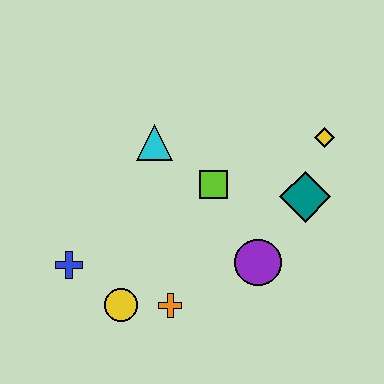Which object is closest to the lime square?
The cyan triangle is closest to the lime square.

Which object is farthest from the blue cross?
The yellow diamond is farthest from the blue cross.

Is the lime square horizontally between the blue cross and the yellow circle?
No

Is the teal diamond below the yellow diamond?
Yes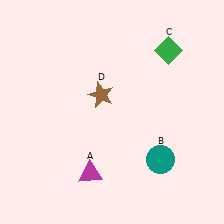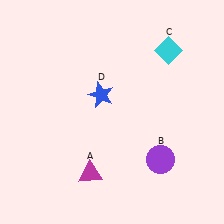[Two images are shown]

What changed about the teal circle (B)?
In Image 1, B is teal. In Image 2, it changed to purple.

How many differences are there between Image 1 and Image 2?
There are 3 differences between the two images.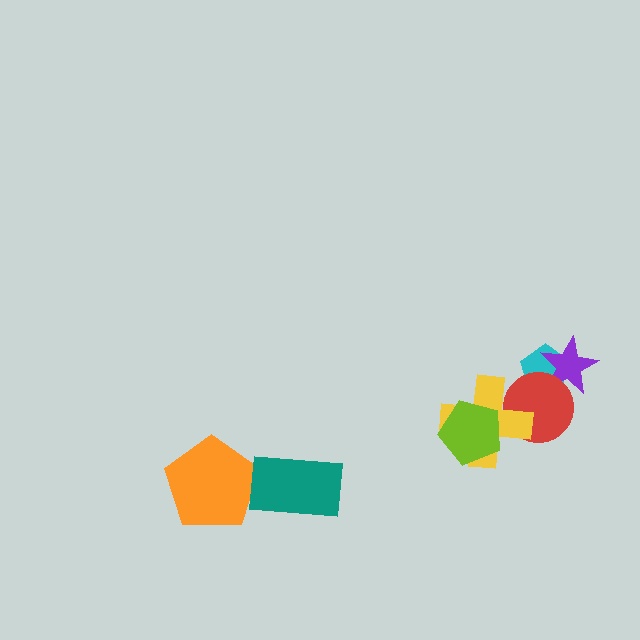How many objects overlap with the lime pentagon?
1 object overlaps with the lime pentagon.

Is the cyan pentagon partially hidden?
Yes, it is partially covered by another shape.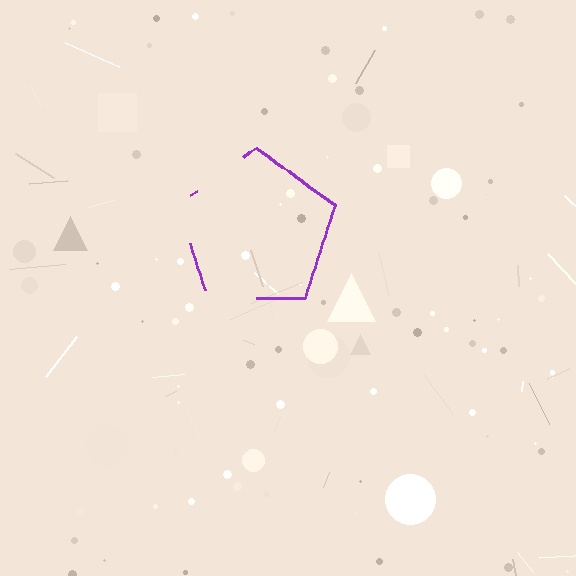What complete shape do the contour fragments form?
The contour fragments form a pentagon.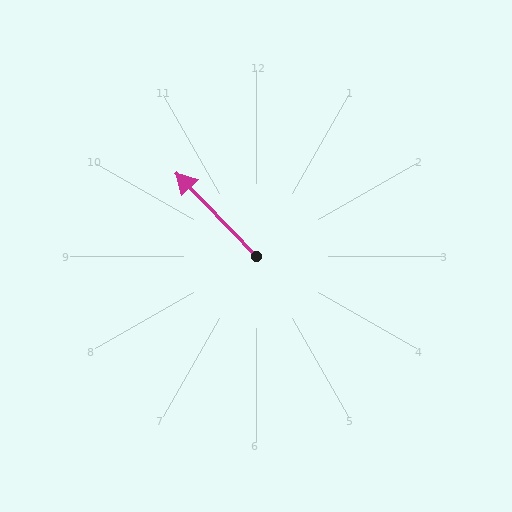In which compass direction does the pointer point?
Northwest.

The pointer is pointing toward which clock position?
Roughly 11 o'clock.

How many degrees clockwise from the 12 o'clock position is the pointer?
Approximately 316 degrees.